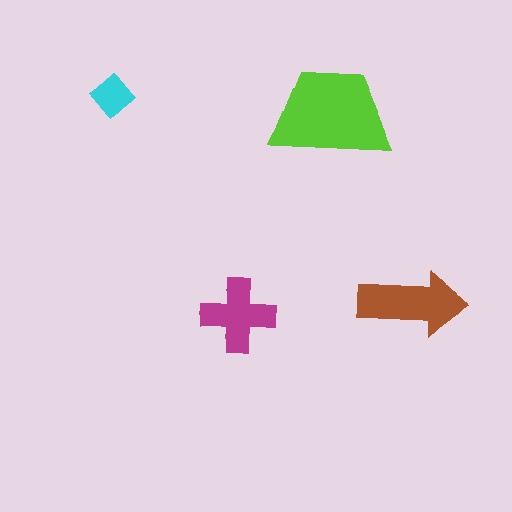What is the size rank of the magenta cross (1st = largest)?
3rd.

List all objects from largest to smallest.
The lime trapezoid, the brown arrow, the magenta cross, the cyan diamond.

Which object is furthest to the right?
The brown arrow is rightmost.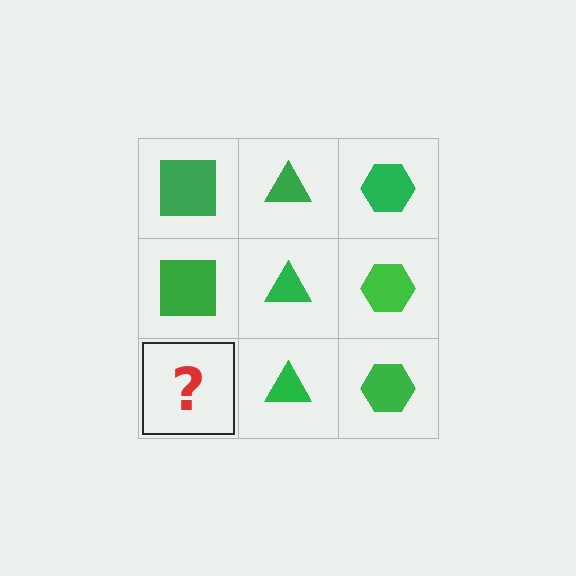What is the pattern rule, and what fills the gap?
The rule is that each column has a consistent shape. The gap should be filled with a green square.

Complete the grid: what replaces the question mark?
The question mark should be replaced with a green square.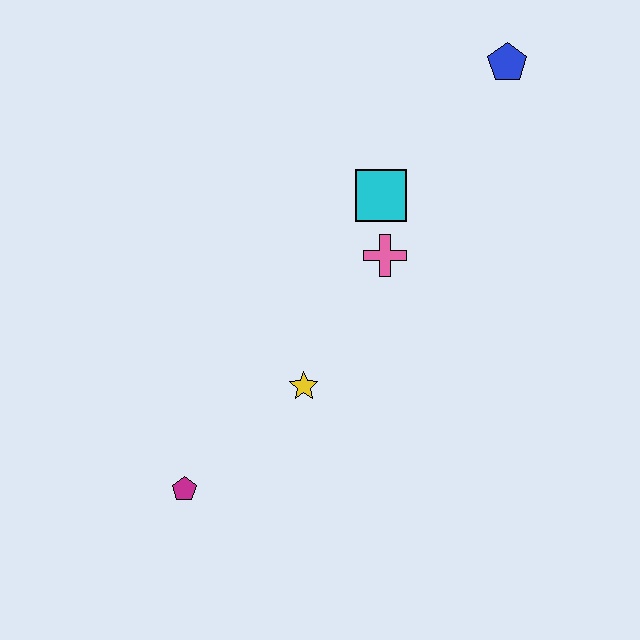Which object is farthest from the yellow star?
The blue pentagon is farthest from the yellow star.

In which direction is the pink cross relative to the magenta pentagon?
The pink cross is above the magenta pentagon.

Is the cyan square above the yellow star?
Yes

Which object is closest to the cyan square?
The pink cross is closest to the cyan square.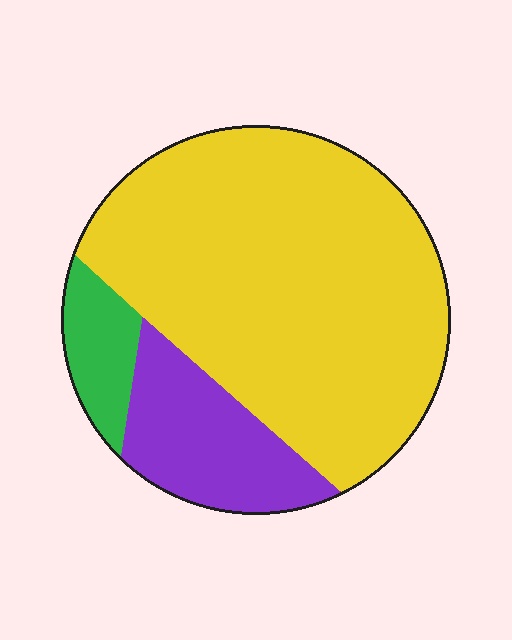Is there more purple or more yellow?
Yellow.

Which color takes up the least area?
Green, at roughly 10%.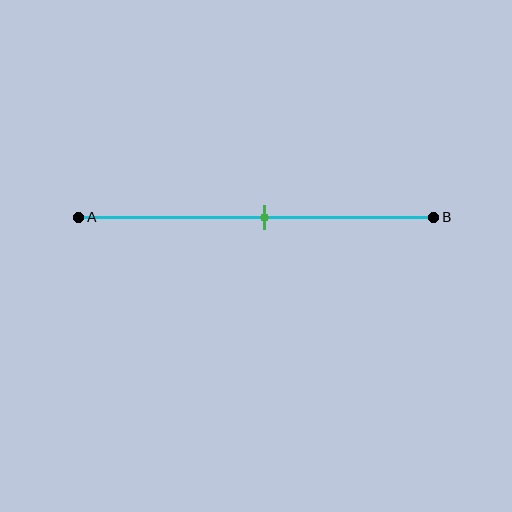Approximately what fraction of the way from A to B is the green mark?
The green mark is approximately 50% of the way from A to B.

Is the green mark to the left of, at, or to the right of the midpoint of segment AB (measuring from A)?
The green mark is approximately at the midpoint of segment AB.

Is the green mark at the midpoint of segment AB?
Yes, the mark is approximately at the midpoint.